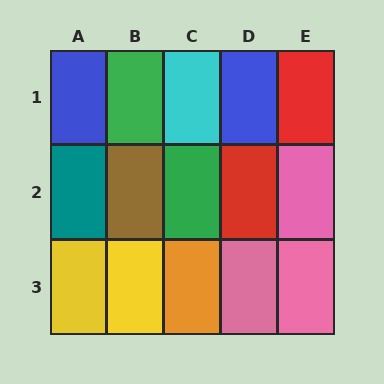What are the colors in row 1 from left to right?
Blue, green, cyan, blue, red.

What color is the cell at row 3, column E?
Pink.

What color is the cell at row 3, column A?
Yellow.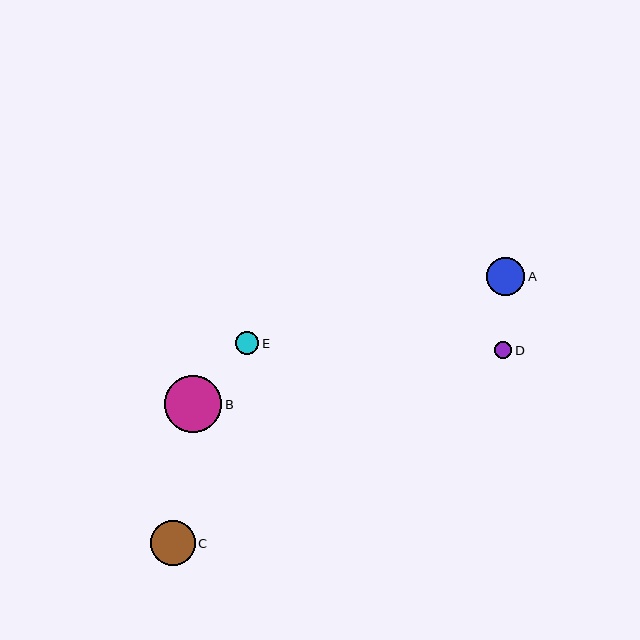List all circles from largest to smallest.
From largest to smallest: B, C, A, E, D.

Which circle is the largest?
Circle B is the largest with a size of approximately 58 pixels.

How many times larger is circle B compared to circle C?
Circle B is approximately 1.3 times the size of circle C.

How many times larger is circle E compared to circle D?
Circle E is approximately 1.4 times the size of circle D.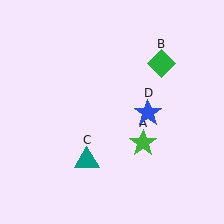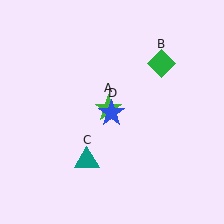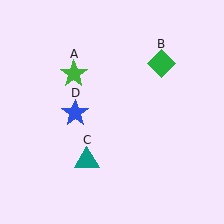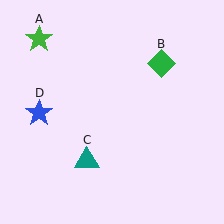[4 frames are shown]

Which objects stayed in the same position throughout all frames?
Green diamond (object B) and teal triangle (object C) remained stationary.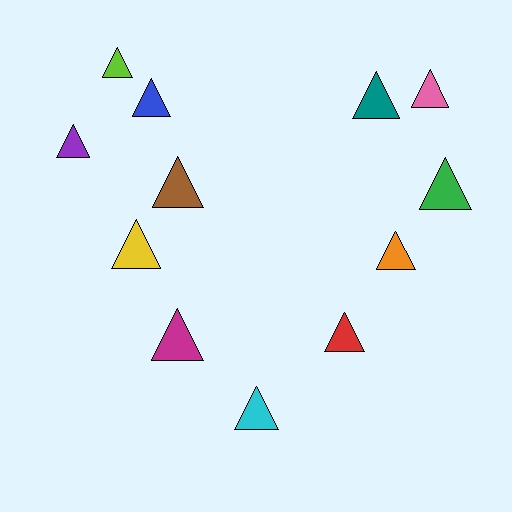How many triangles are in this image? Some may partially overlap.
There are 12 triangles.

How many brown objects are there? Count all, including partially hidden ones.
There is 1 brown object.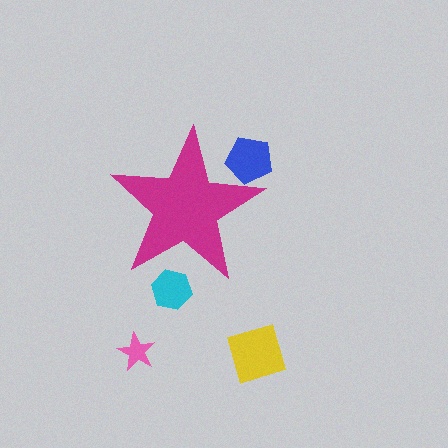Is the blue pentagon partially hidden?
Yes, the blue pentagon is partially hidden behind the magenta star.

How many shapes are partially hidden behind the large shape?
2 shapes are partially hidden.